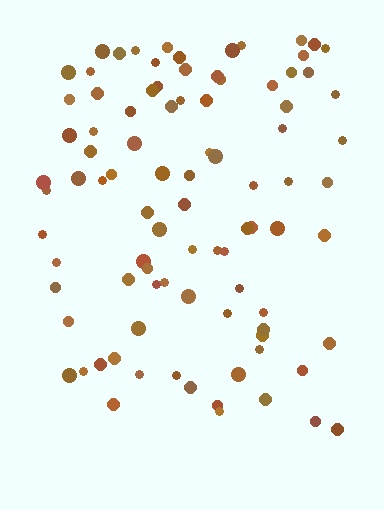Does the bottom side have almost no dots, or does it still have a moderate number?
Still a moderate number, just noticeably fewer than the top.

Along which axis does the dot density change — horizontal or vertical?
Vertical.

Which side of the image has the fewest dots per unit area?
The bottom.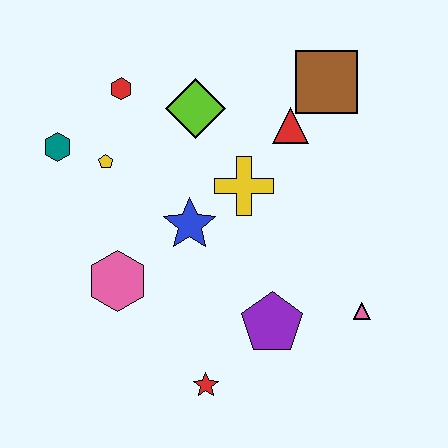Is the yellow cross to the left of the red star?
No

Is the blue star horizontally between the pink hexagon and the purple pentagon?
Yes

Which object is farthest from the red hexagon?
The pink triangle is farthest from the red hexagon.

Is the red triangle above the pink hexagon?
Yes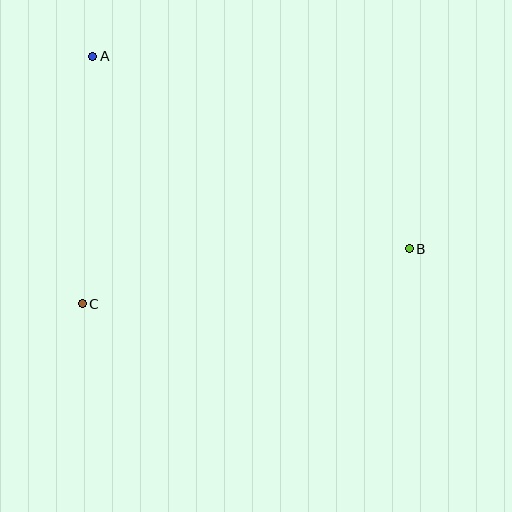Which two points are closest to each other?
Points A and C are closest to each other.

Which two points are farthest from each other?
Points A and B are farthest from each other.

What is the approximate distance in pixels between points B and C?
The distance between B and C is approximately 332 pixels.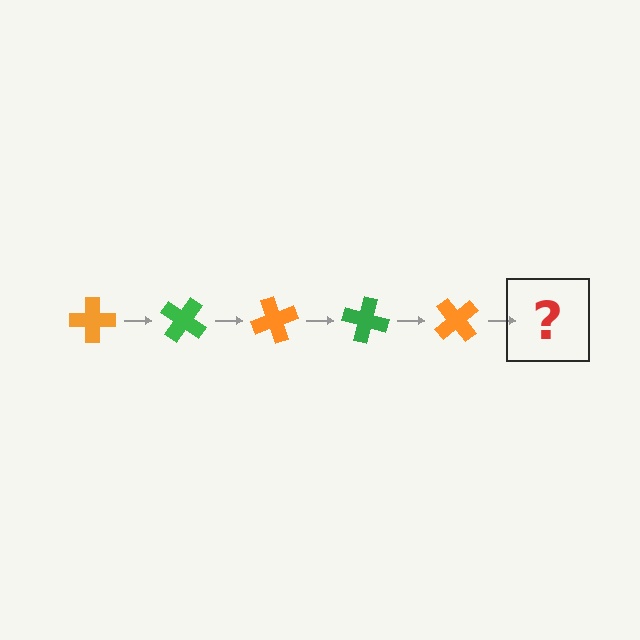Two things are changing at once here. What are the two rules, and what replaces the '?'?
The two rules are that it rotates 35 degrees each step and the color cycles through orange and green. The '?' should be a green cross, rotated 175 degrees from the start.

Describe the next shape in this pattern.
It should be a green cross, rotated 175 degrees from the start.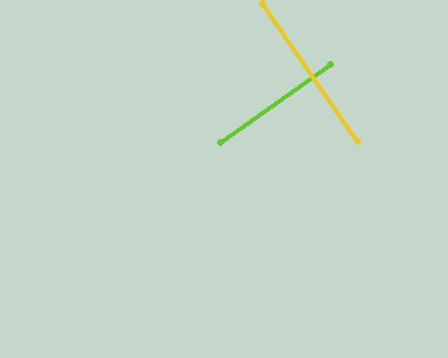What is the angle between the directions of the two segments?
Approximately 89 degrees.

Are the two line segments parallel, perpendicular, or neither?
Perpendicular — they meet at approximately 89°.